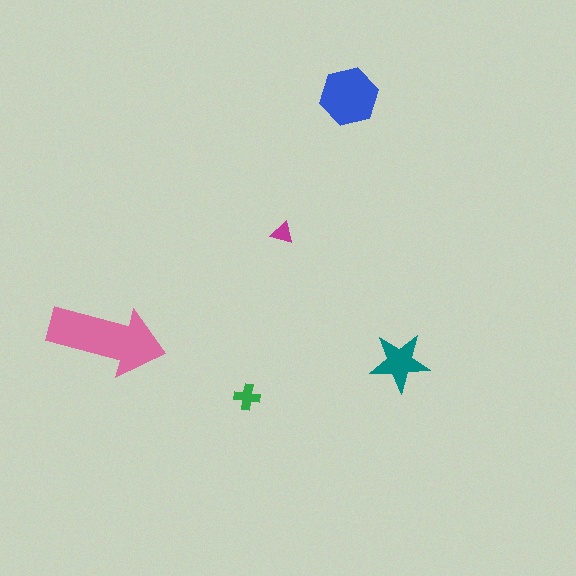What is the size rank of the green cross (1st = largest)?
4th.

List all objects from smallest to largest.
The magenta triangle, the green cross, the teal star, the blue hexagon, the pink arrow.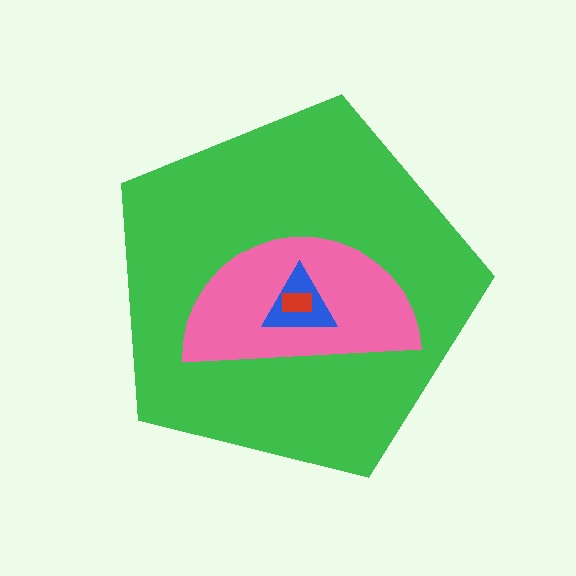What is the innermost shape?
The red rectangle.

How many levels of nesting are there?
4.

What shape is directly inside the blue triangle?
The red rectangle.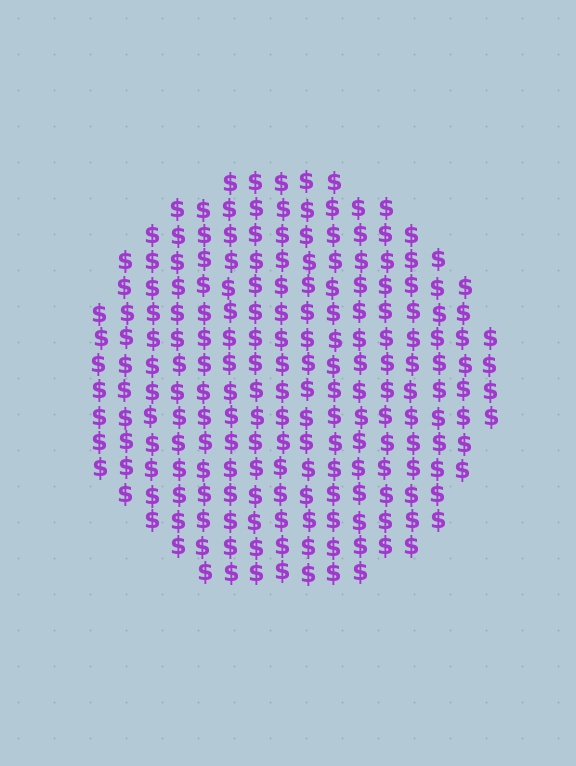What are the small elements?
The small elements are dollar signs.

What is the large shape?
The large shape is a circle.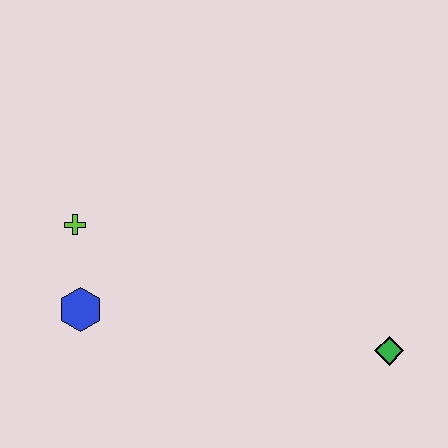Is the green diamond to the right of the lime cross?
Yes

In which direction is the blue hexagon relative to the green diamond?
The blue hexagon is to the left of the green diamond.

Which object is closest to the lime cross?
The blue hexagon is closest to the lime cross.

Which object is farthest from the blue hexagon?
The green diamond is farthest from the blue hexagon.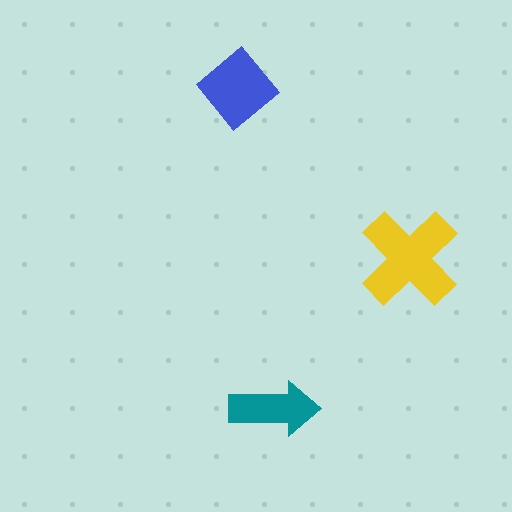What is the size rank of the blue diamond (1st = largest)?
2nd.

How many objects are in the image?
There are 3 objects in the image.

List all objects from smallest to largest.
The teal arrow, the blue diamond, the yellow cross.